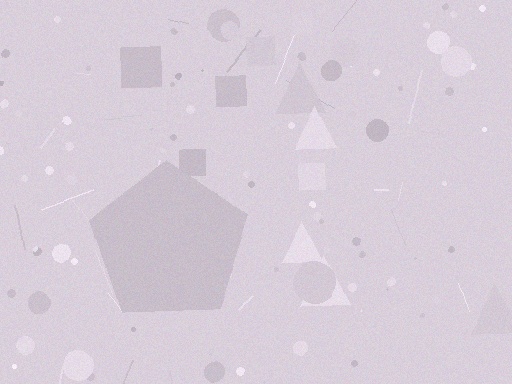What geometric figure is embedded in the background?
A pentagon is embedded in the background.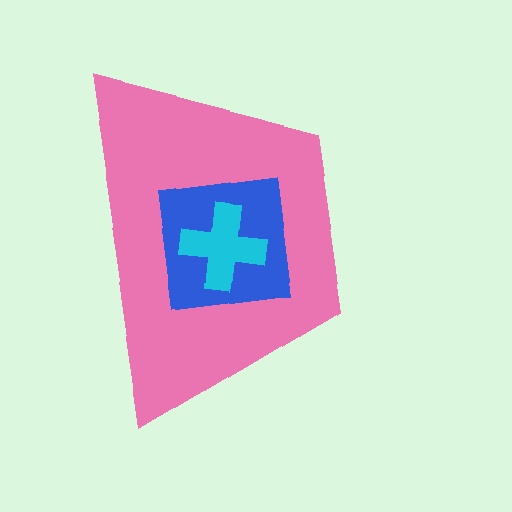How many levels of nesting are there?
3.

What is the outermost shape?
The pink trapezoid.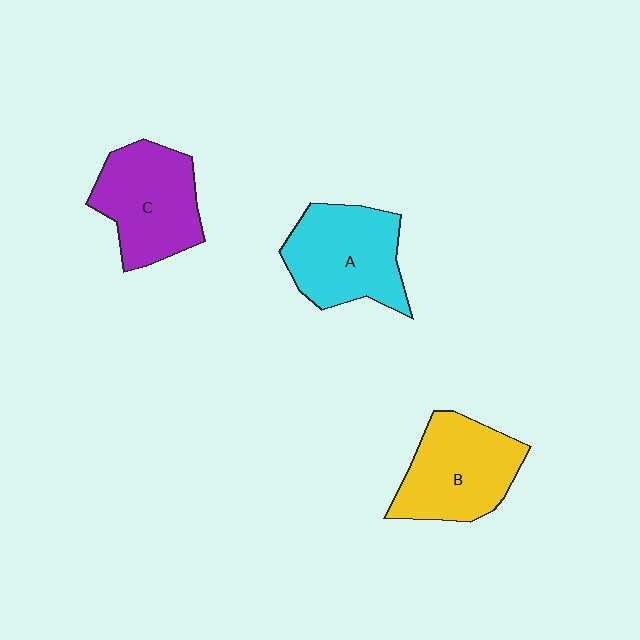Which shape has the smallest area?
Shape C (purple).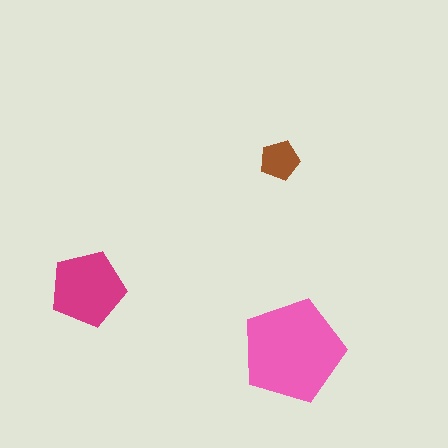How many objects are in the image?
There are 3 objects in the image.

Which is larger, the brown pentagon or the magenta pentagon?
The magenta one.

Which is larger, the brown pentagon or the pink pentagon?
The pink one.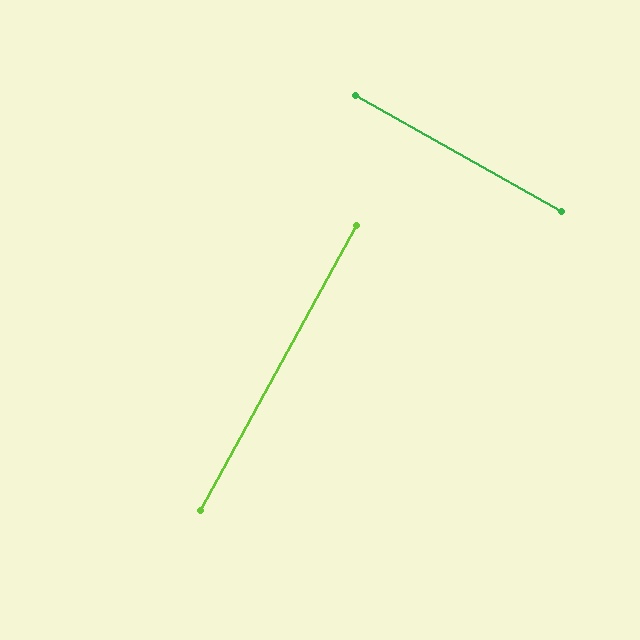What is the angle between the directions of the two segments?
Approximately 89 degrees.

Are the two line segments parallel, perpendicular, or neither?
Perpendicular — they meet at approximately 89°.